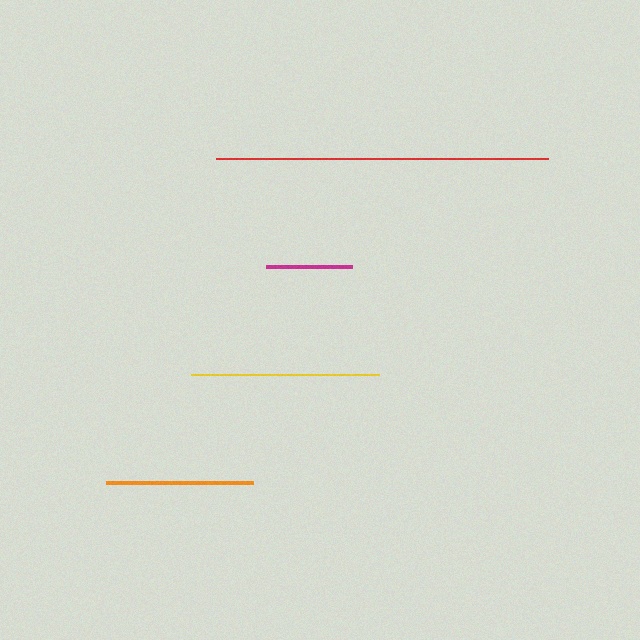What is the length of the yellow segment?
The yellow segment is approximately 189 pixels long.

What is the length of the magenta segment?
The magenta segment is approximately 86 pixels long.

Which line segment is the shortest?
The magenta line is the shortest at approximately 86 pixels.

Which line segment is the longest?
The red line is the longest at approximately 332 pixels.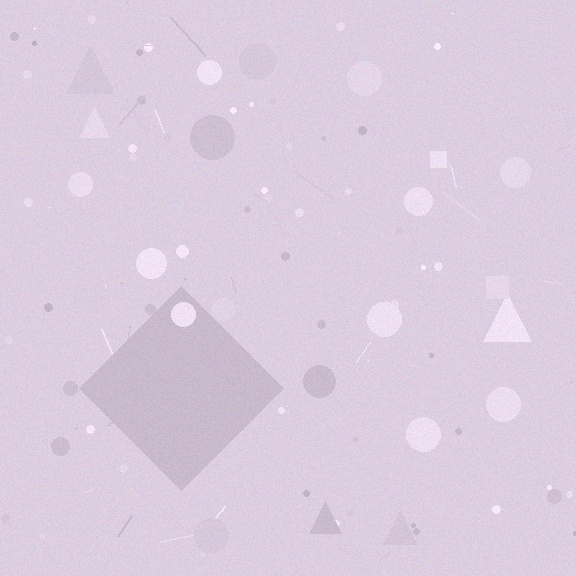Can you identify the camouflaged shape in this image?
The camouflaged shape is a diamond.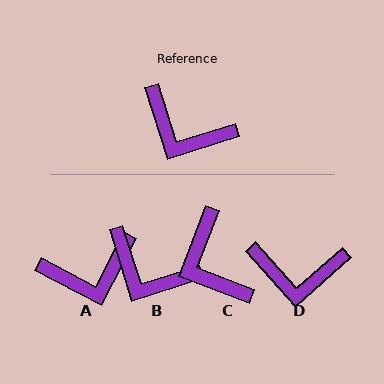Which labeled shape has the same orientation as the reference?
B.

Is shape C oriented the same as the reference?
No, it is off by about 39 degrees.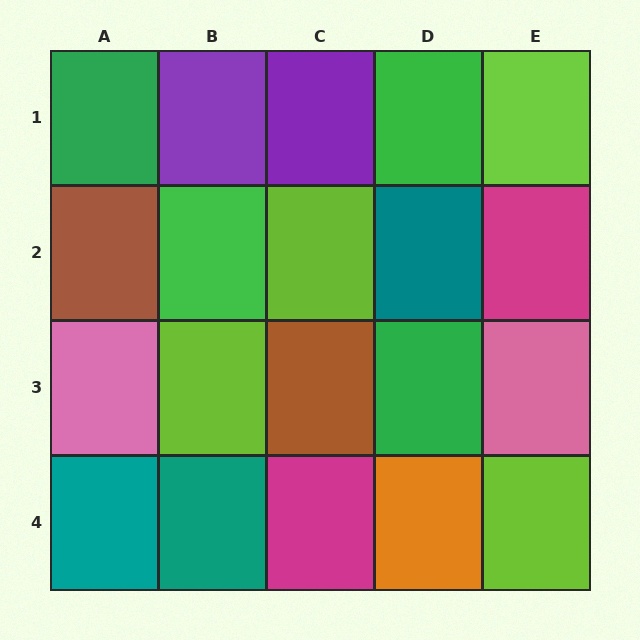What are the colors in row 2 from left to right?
Brown, green, lime, teal, magenta.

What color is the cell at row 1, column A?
Green.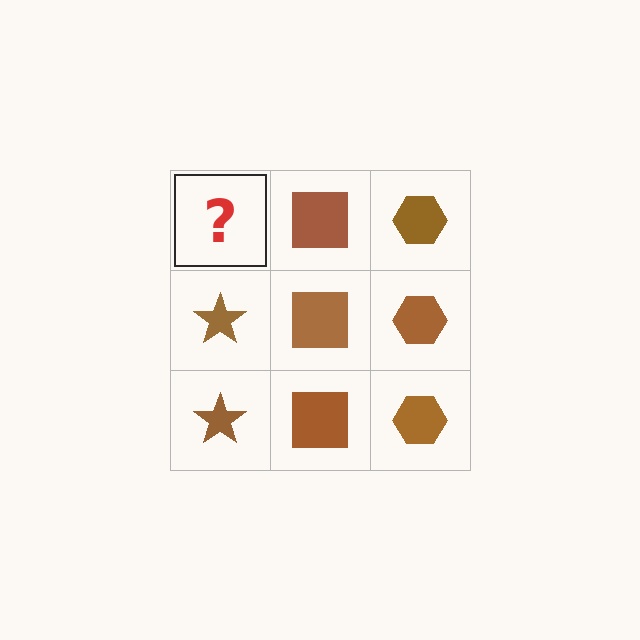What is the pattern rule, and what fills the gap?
The rule is that each column has a consistent shape. The gap should be filled with a brown star.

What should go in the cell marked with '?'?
The missing cell should contain a brown star.